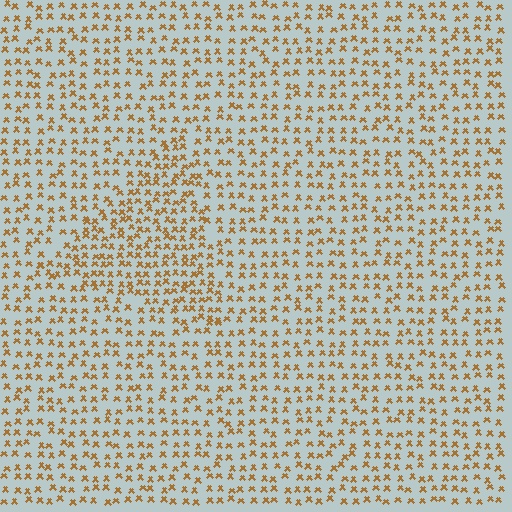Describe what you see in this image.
The image contains small brown elements arranged at two different densities. A triangle-shaped region is visible where the elements are more densely packed than the surrounding area.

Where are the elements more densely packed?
The elements are more densely packed inside the triangle boundary.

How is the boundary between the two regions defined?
The boundary is defined by a change in element density (approximately 1.6x ratio). All elements are the same color, size, and shape.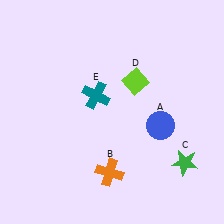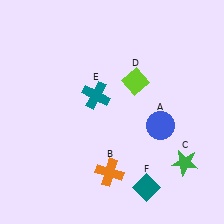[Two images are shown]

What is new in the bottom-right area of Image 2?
A teal diamond (F) was added in the bottom-right area of Image 2.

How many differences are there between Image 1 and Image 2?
There is 1 difference between the two images.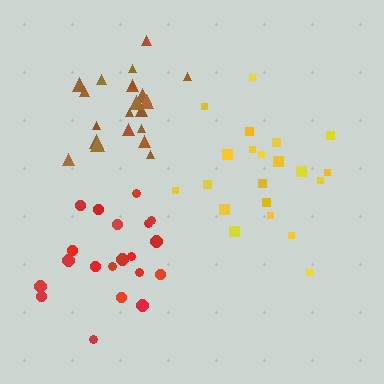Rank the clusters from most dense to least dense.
brown, red, yellow.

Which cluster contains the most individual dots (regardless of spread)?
Brown (22).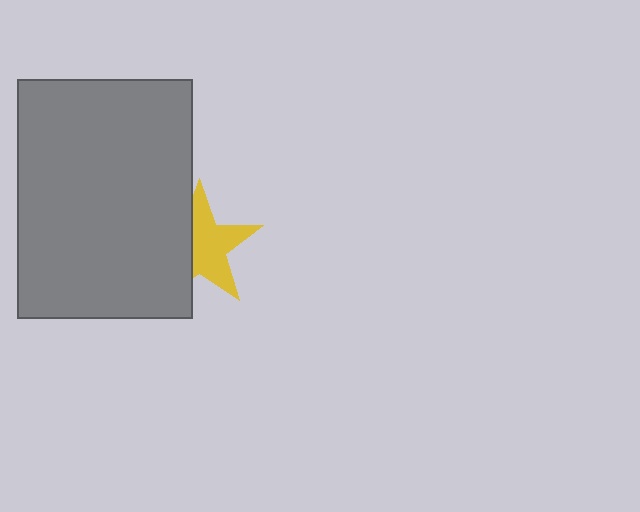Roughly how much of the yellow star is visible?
About half of it is visible (roughly 60%).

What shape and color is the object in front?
The object in front is a gray rectangle.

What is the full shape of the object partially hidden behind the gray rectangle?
The partially hidden object is a yellow star.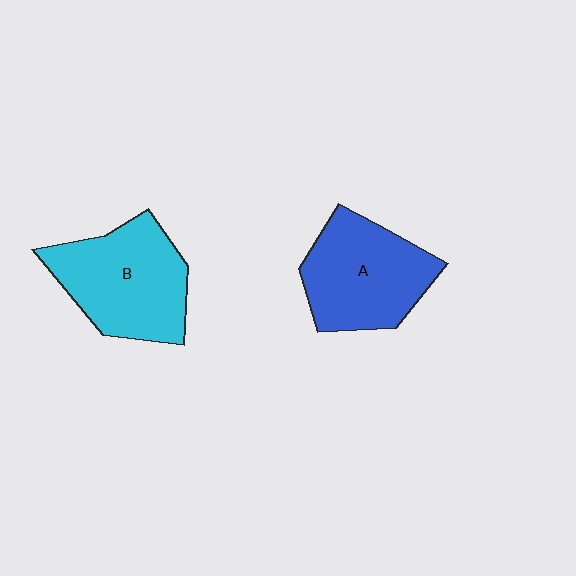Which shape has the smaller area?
Shape A (blue).